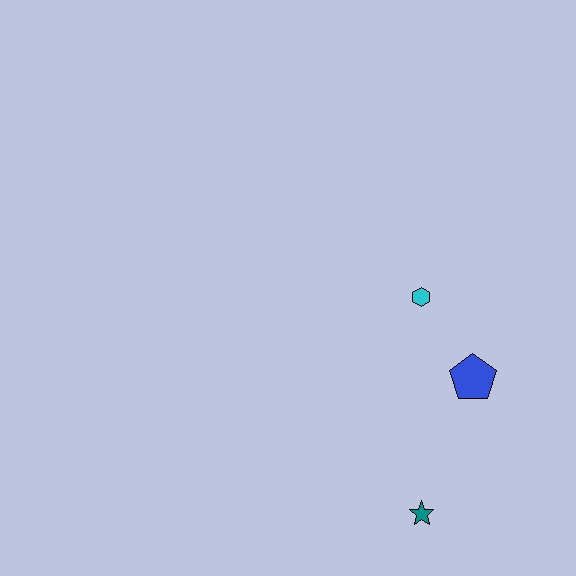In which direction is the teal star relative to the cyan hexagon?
The teal star is below the cyan hexagon.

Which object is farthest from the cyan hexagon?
The teal star is farthest from the cyan hexagon.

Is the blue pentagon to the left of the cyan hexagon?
No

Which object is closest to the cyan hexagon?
The blue pentagon is closest to the cyan hexagon.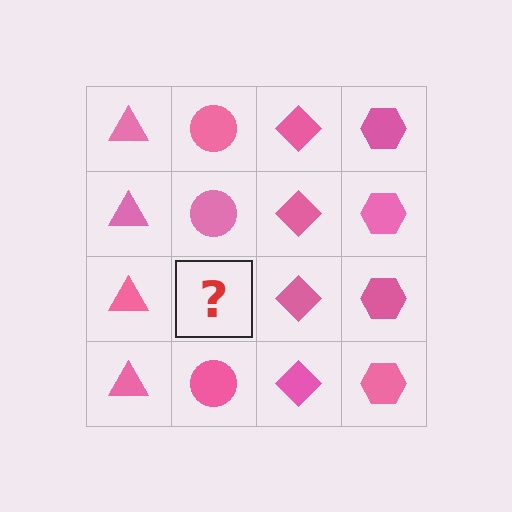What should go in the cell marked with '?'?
The missing cell should contain a pink circle.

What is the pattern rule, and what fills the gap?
The rule is that each column has a consistent shape. The gap should be filled with a pink circle.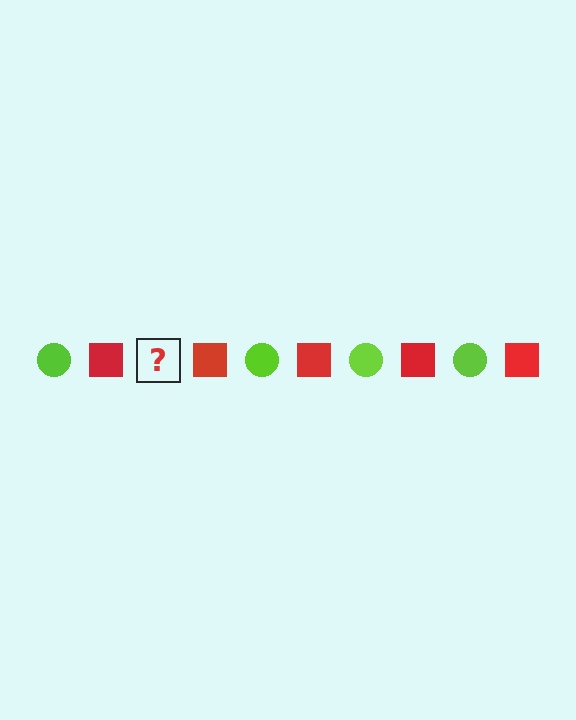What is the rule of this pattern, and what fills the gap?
The rule is that the pattern alternates between lime circle and red square. The gap should be filled with a lime circle.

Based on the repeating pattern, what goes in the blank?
The blank should be a lime circle.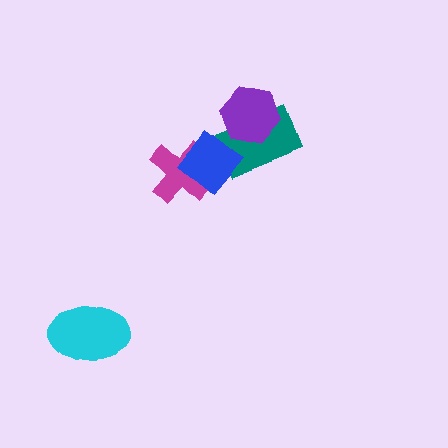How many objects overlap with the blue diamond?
2 objects overlap with the blue diamond.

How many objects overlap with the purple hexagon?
1 object overlaps with the purple hexagon.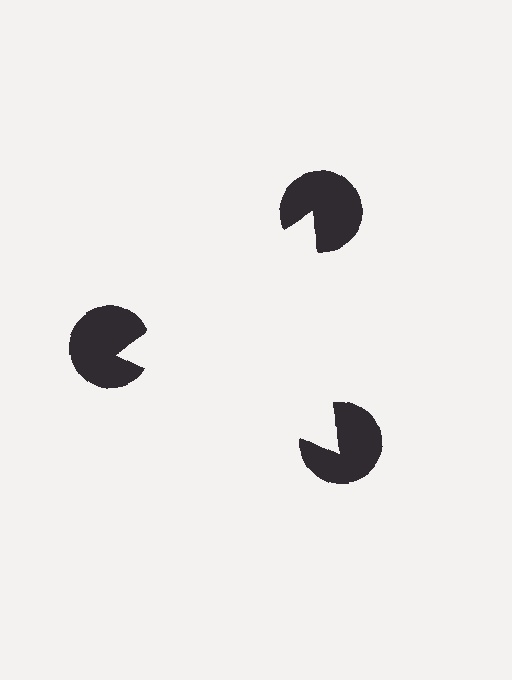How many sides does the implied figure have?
3 sides.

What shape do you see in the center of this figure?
An illusory triangle — its edges are inferred from the aligned wedge cuts in the pac-man discs, not physically drawn.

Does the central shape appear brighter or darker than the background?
It typically appears slightly brighter than the background, even though no actual brightness change is drawn.